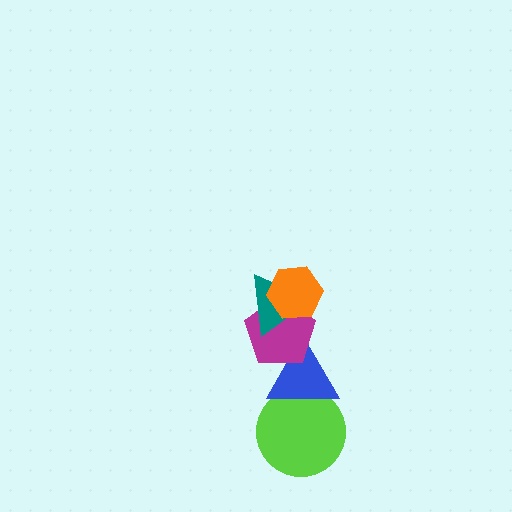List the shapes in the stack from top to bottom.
From top to bottom: the orange hexagon, the teal triangle, the magenta pentagon, the blue triangle, the lime circle.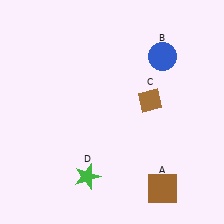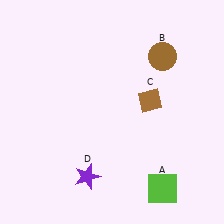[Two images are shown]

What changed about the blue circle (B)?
In Image 1, B is blue. In Image 2, it changed to brown.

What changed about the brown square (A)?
In Image 1, A is brown. In Image 2, it changed to lime.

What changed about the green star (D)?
In Image 1, D is green. In Image 2, it changed to purple.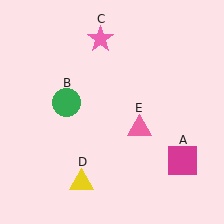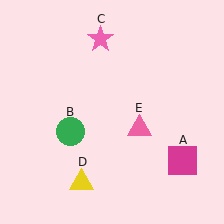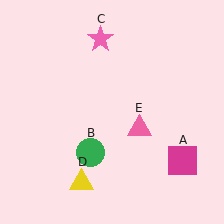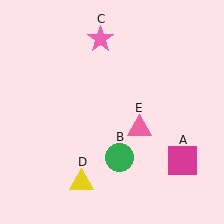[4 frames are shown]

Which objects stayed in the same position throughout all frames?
Magenta square (object A) and pink star (object C) and yellow triangle (object D) and pink triangle (object E) remained stationary.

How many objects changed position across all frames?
1 object changed position: green circle (object B).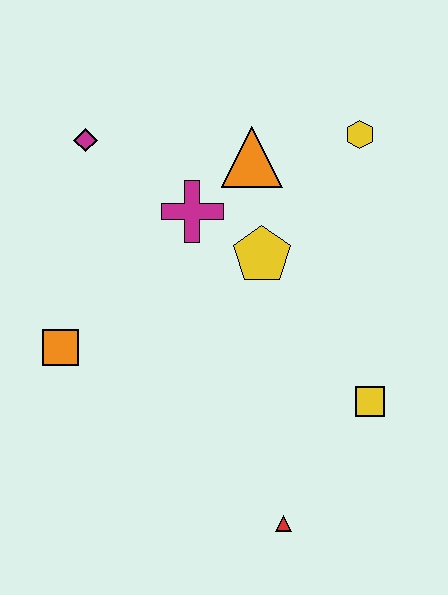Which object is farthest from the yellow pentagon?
The red triangle is farthest from the yellow pentagon.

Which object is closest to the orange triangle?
The magenta cross is closest to the orange triangle.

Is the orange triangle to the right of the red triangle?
No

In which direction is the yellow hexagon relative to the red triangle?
The yellow hexagon is above the red triangle.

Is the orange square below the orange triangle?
Yes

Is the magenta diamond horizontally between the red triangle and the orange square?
Yes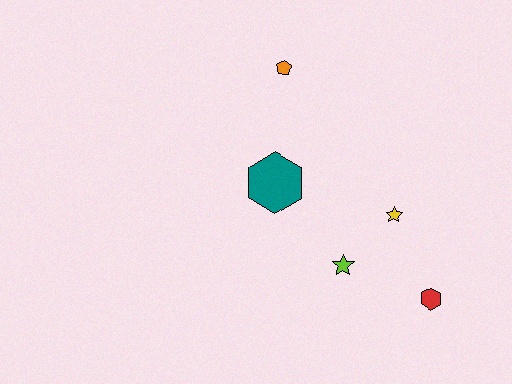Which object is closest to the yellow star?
The lime star is closest to the yellow star.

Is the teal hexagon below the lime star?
No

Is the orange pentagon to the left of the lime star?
Yes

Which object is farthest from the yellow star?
The orange pentagon is farthest from the yellow star.